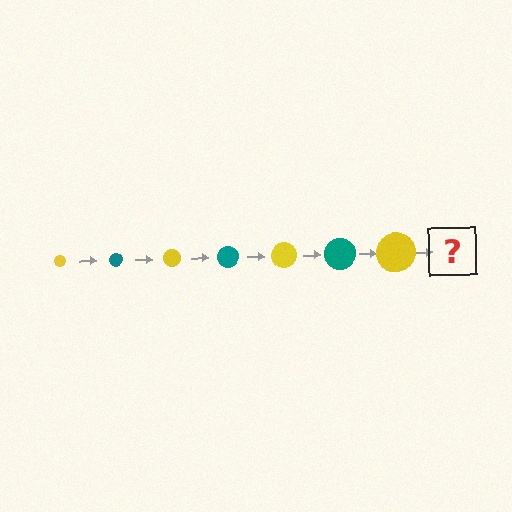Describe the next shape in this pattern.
It should be a teal circle, larger than the previous one.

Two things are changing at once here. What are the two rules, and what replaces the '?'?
The two rules are that the circle grows larger each step and the color cycles through yellow and teal. The '?' should be a teal circle, larger than the previous one.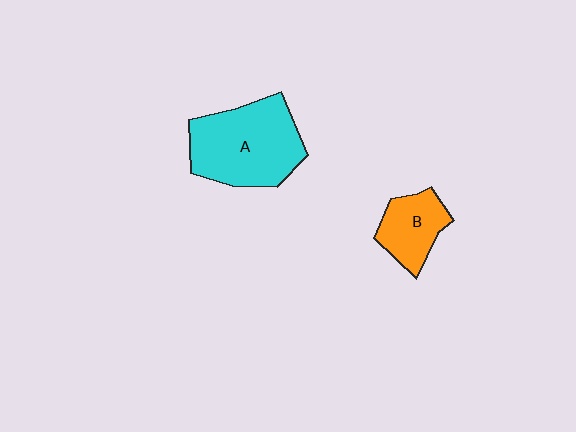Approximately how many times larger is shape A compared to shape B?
Approximately 2.1 times.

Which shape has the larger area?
Shape A (cyan).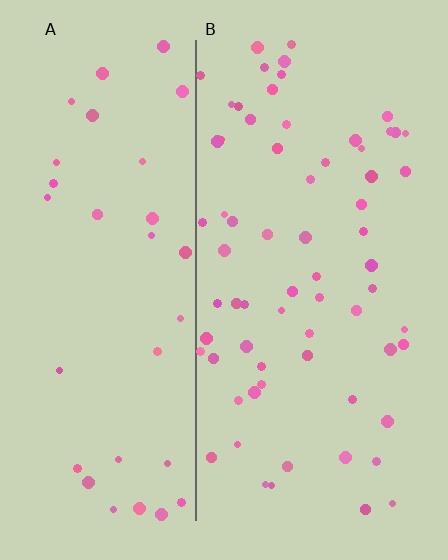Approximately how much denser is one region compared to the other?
Approximately 2.0× — region B over region A.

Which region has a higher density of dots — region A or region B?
B (the right).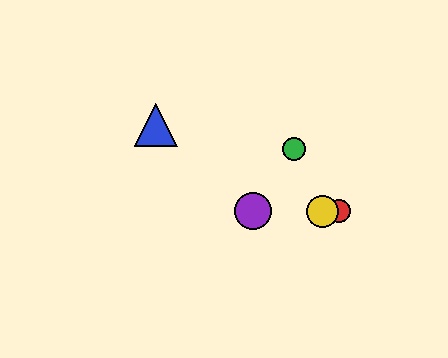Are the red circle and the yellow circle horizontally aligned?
Yes, both are at y≈211.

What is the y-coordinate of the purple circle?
The purple circle is at y≈211.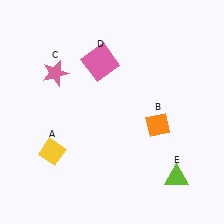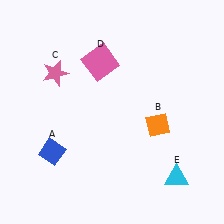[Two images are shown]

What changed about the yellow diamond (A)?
In Image 1, A is yellow. In Image 2, it changed to blue.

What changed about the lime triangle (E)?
In Image 1, E is lime. In Image 2, it changed to cyan.